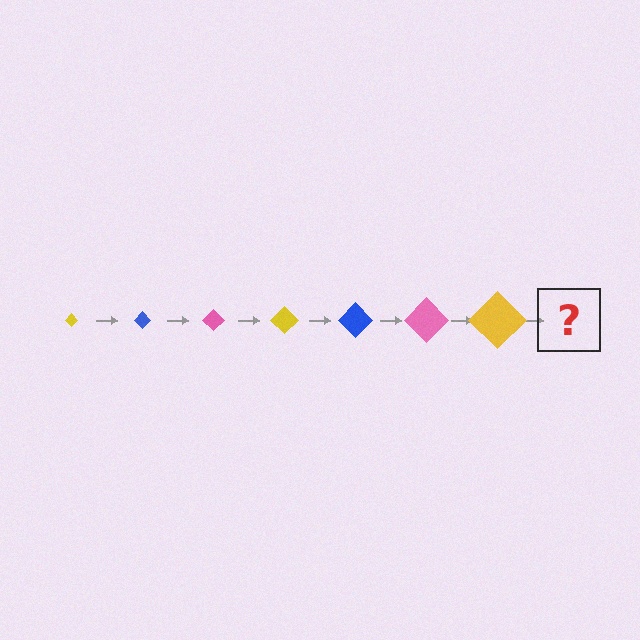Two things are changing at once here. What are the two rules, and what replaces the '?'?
The two rules are that the diamond grows larger each step and the color cycles through yellow, blue, and pink. The '?' should be a blue diamond, larger than the previous one.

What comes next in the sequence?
The next element should be a blue diamond, larger than the previous one.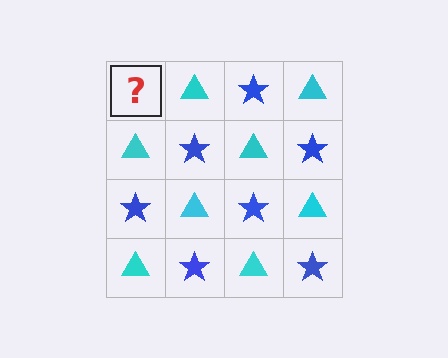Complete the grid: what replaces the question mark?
The question mark should be replaced with a blue star.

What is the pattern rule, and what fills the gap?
The rule is that it alternates blue star and cyan triangle in a checkerboard pattern. The gap should be filled with a blue star.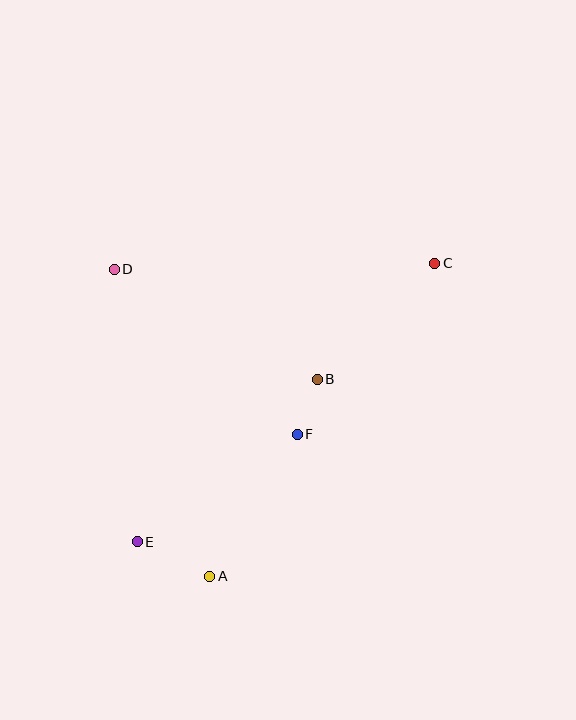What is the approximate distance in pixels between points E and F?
The distance between E and F is approximately 193 pixels.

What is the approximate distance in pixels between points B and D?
The distance between B and D is approximately 231 pixels.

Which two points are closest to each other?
Points B and F are closest to each other.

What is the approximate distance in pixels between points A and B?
The distance between A and B is approximately 224 pixels.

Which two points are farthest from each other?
Points C and E are farthest from each other.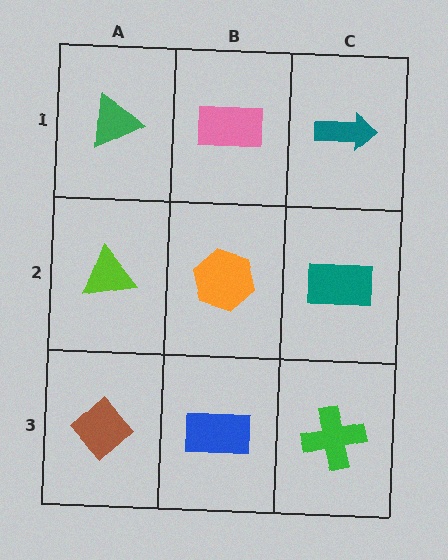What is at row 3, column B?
A blue rectangle.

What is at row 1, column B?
A pink rectangle.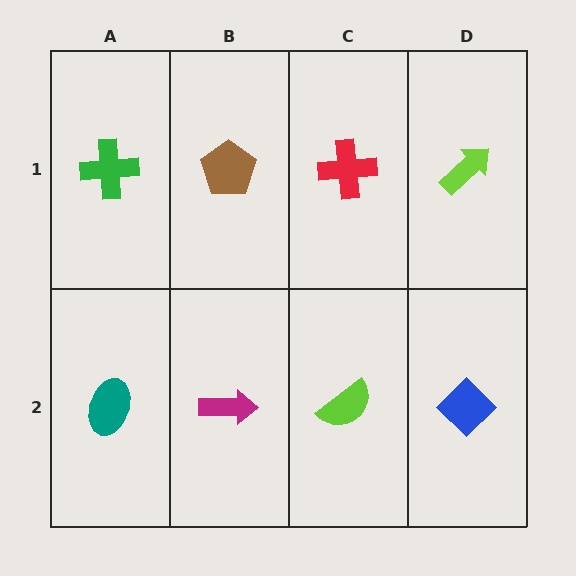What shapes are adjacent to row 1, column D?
A blue diamond (row 2, column D), a red cross (row 1, column C).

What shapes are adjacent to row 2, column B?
A brown pentagon (row 1, column B), a teal ellipse (row 2, column A), a lime semicircle (row 2, column C).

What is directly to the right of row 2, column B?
A lime semicircle.